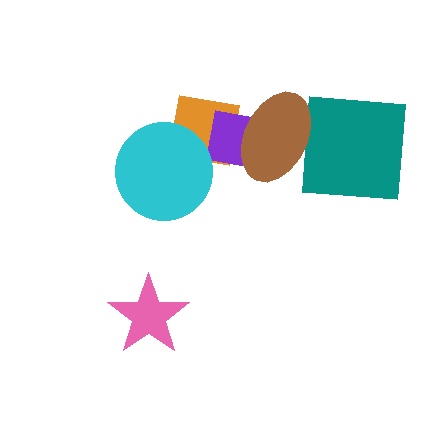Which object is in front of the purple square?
The brown ellipse is in front of the purple square.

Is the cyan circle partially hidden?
No, no other shape covers it.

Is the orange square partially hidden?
Yes, it is partially covered by another shape.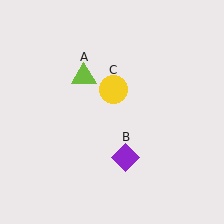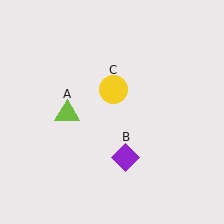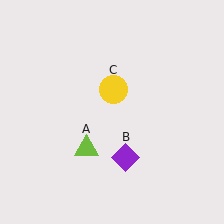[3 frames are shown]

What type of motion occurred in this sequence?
The lime triangle (object A) rotated counterclockwise around the center of the scene.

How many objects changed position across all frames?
1 object changed position: lime triangle (object A).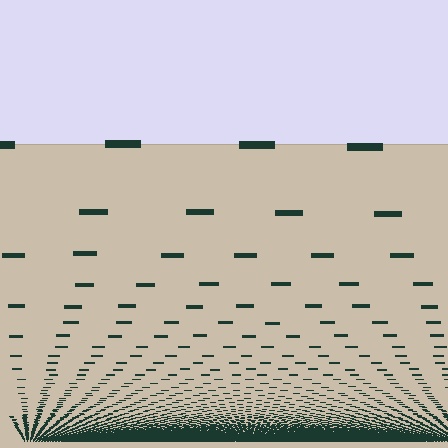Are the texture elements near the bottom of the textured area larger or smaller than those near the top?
Smaller. The gradient is inverted — elements near the bottom are smaller and denser.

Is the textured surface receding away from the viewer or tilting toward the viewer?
The surface appears to tilt toward the viewer. Texture elements get larger and sparser toward the top.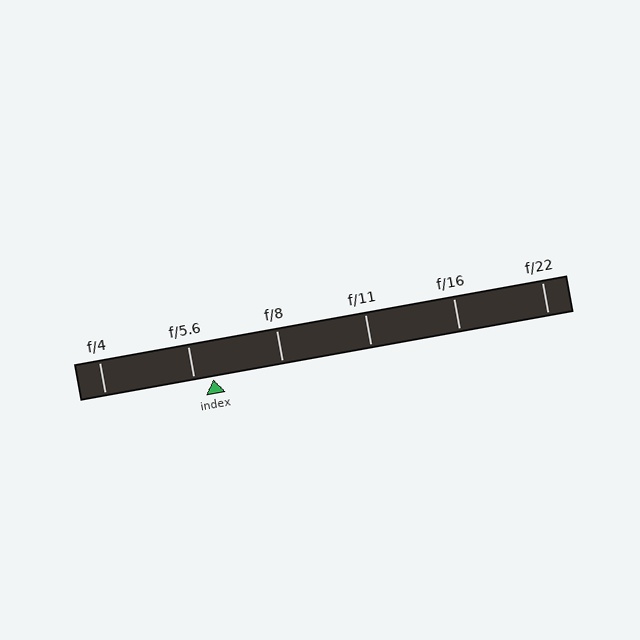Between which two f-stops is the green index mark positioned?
The index mark is between f/5.6 and f/8.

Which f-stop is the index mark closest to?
The index mark is closest to f/5.6.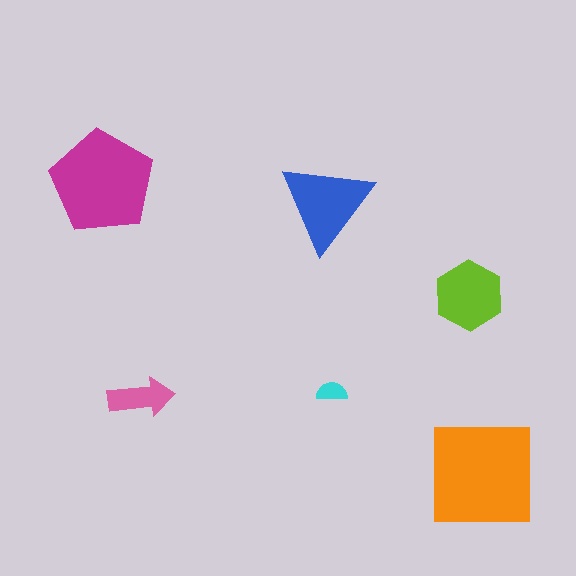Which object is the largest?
The orange square.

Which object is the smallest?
The cyan semicircle.